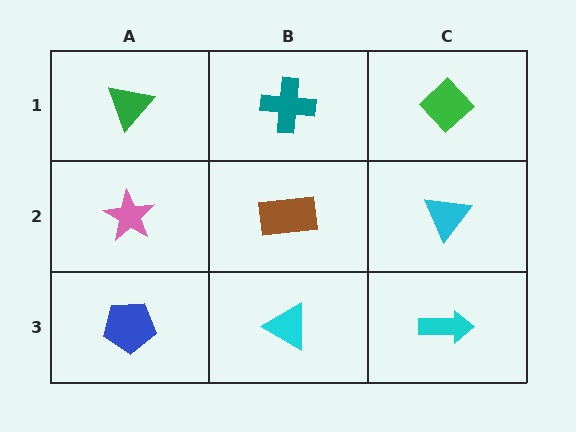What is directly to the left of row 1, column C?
A teal cross.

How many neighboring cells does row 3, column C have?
2.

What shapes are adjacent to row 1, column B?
A brown rectangle (row 2, column B), a green triangle (row 1, column A), a green diamond (row 1, column C).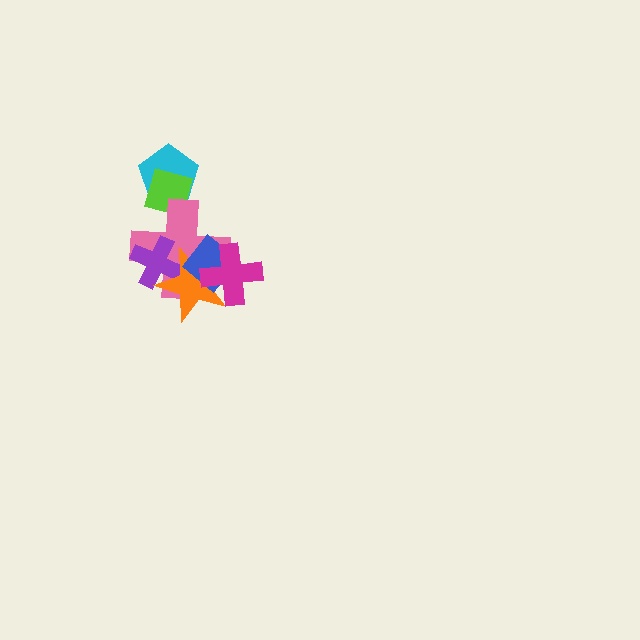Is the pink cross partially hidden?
Yes, it is partially covered by another shape.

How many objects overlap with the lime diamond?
2 objects overlap with the lime diamond.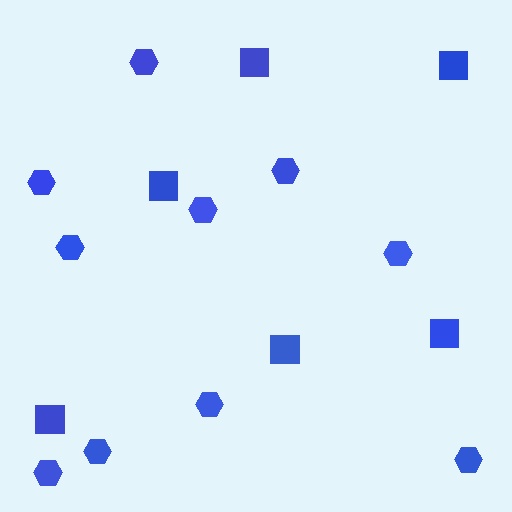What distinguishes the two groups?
There are 2 groups: one group of squares (6) and one group of hexagons (10).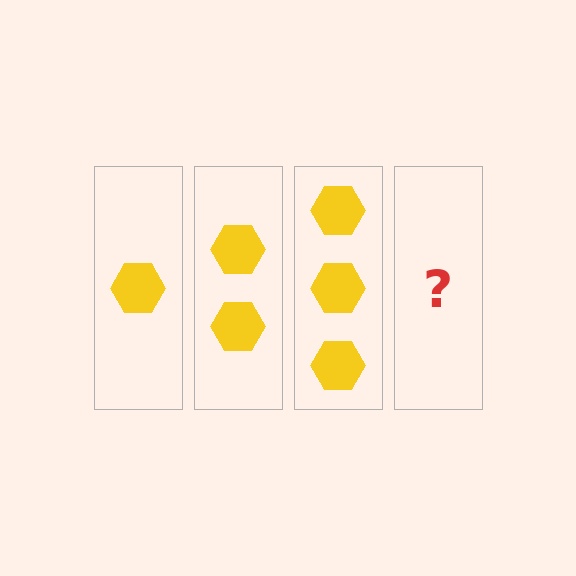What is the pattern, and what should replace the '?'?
The pattern is that each step adds one more hexagon. The '?' should be 4 hexagons.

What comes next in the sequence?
The next element should be 4 hexagons.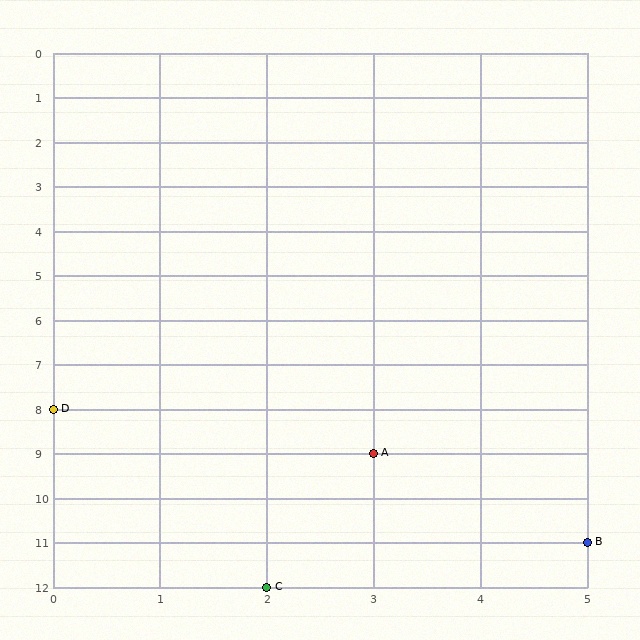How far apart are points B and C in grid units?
Points B and C are 3 columns and 1 row apart (about 3.2 grid units diagonally).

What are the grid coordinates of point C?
Point C is at grid coordinates (2, 12).